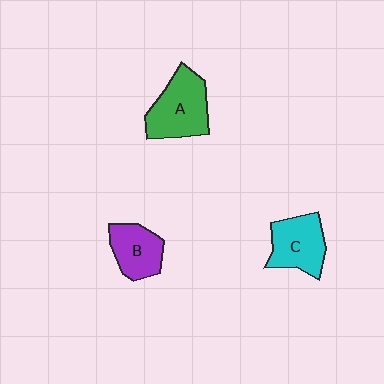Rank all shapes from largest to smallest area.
From largest to smallest: A (green), C (cyan), B (purple).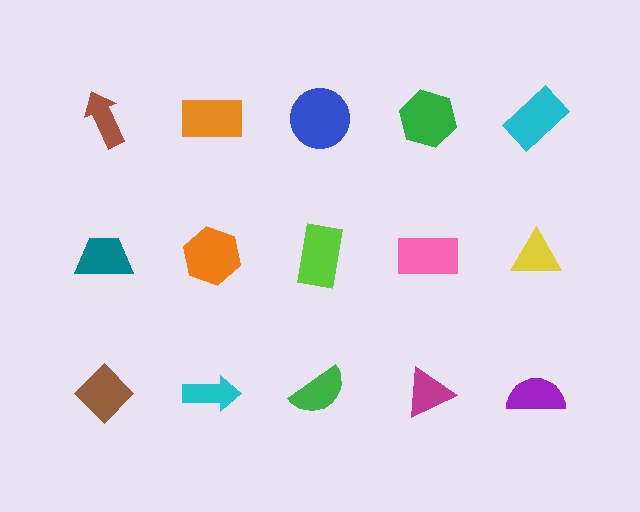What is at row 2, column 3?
A lime rectangle.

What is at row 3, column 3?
A green semicircle.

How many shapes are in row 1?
5 shapes.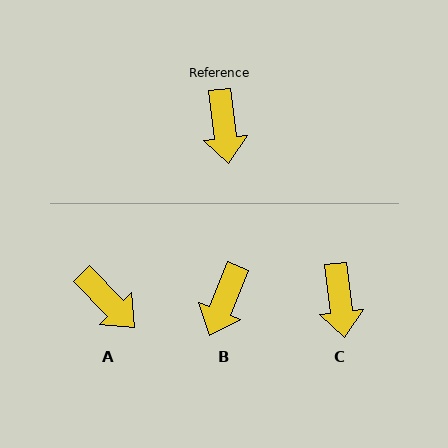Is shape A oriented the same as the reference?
No, it is off by about 38 degrees.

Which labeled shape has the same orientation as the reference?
C.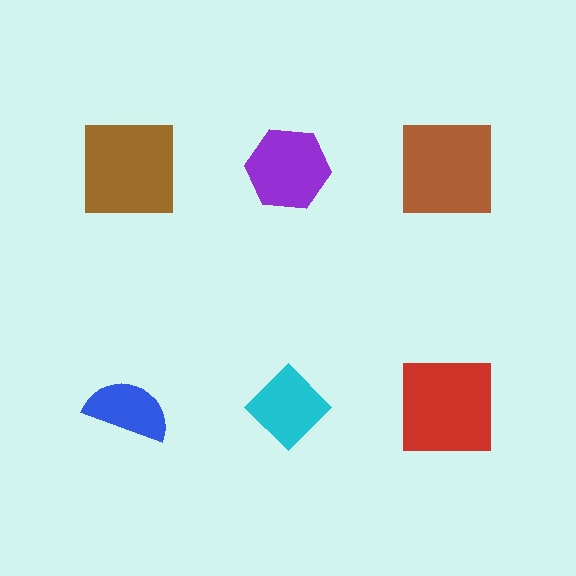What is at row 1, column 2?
A purple hexagon.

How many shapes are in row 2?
3 shapes.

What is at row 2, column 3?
A red square.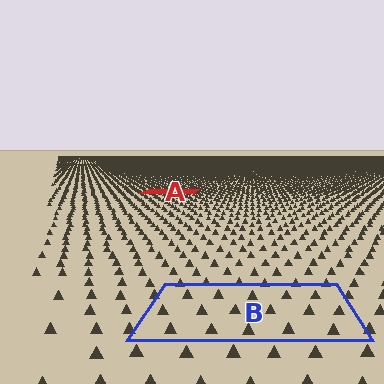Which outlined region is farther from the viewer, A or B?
Region A is farther from the viewer — the texture elements inside it appear smaller and more densely packed.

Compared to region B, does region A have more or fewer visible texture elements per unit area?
Region A has more texture elements per unit area — they are packed more densely because it is farther away.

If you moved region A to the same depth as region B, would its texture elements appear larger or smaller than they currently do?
They would appear larger. At a closer depth, the same texture elements are projected at a bigger on-screen size.